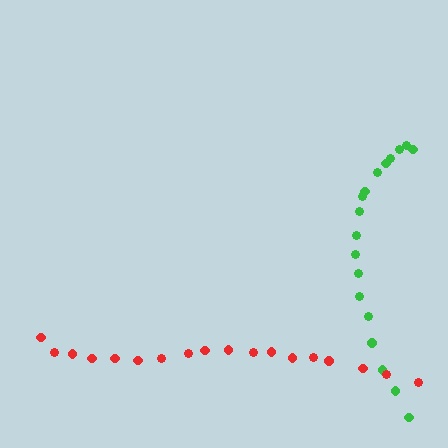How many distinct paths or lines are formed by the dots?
There are 2 distinct paths.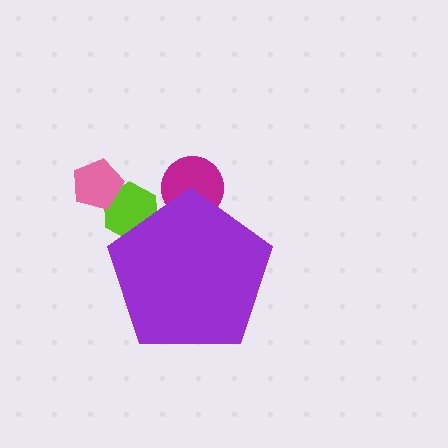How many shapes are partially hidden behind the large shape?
2 shapes are partially hidden.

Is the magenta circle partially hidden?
Yes, the magenta circle is partially hidden behind the purple pentagon.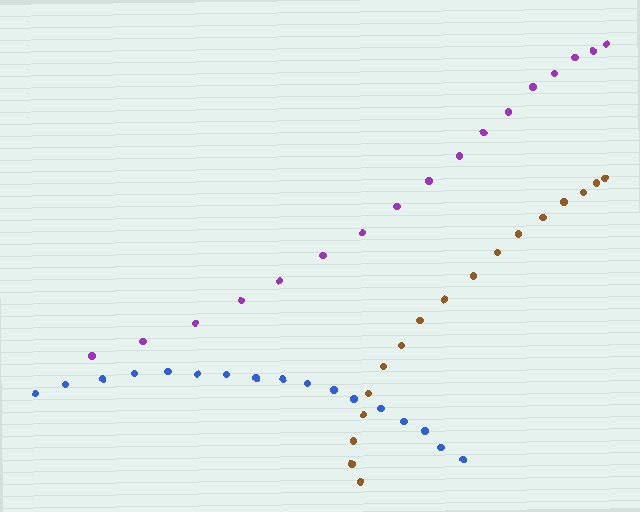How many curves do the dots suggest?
There are 3 distinct paths.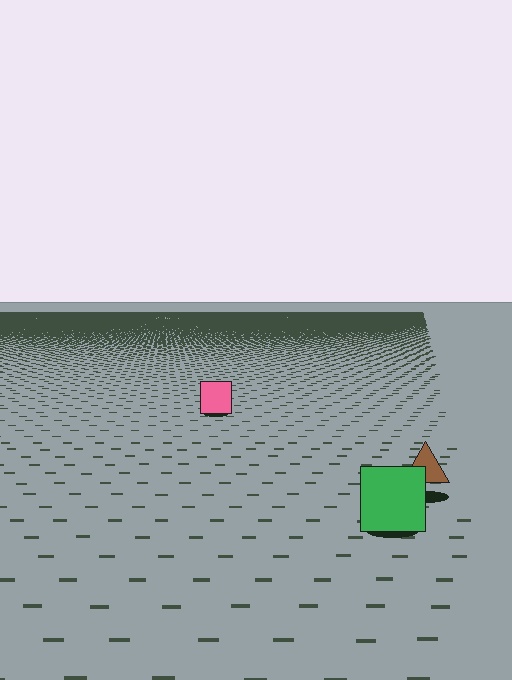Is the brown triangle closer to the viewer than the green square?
No. The green square is closer — you can tell from the texture gradient: the ground texture is coarser near it.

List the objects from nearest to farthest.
From nearest to farthest: the green square, the brown triangle, the pink square.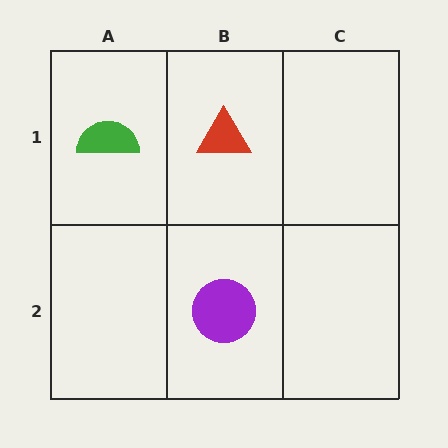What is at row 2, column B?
A purple circle.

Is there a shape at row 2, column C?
No, that cell is empty.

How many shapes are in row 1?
2 shapes.